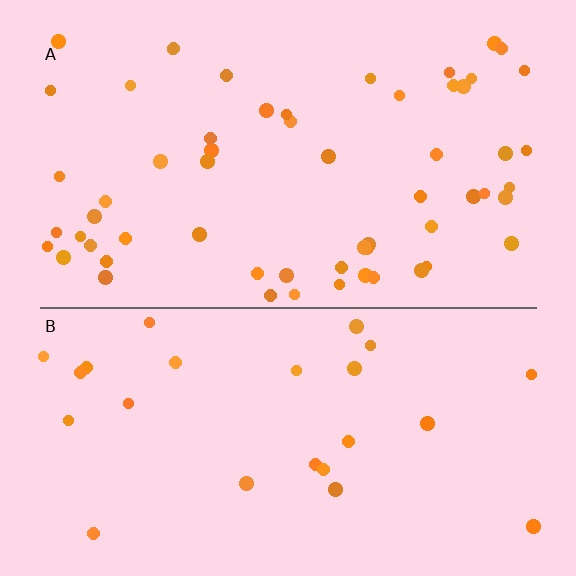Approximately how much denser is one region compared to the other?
Approximately 2.5× — region A over region B.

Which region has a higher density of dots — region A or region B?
A (the top).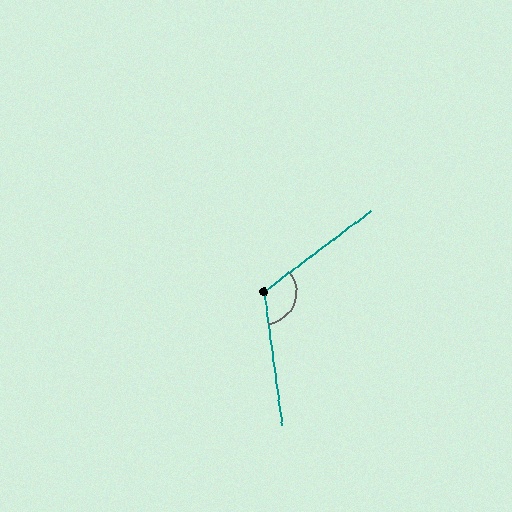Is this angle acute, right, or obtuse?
It is obtuse.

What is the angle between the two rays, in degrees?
Approximately 119 degrees.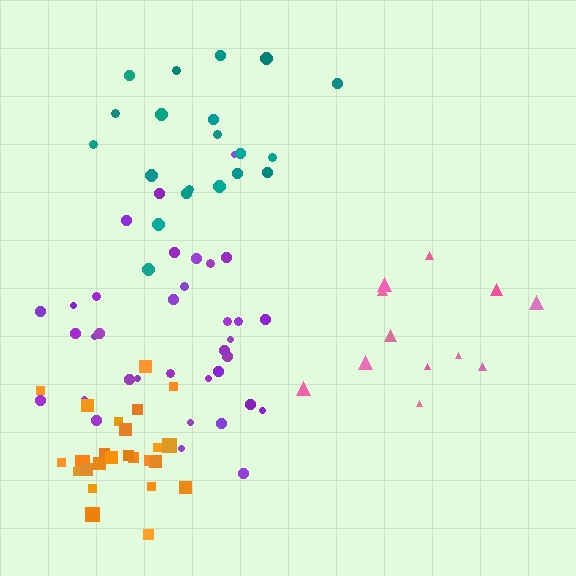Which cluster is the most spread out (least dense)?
Pink.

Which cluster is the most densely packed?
Orange.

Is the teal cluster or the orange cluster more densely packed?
Orange.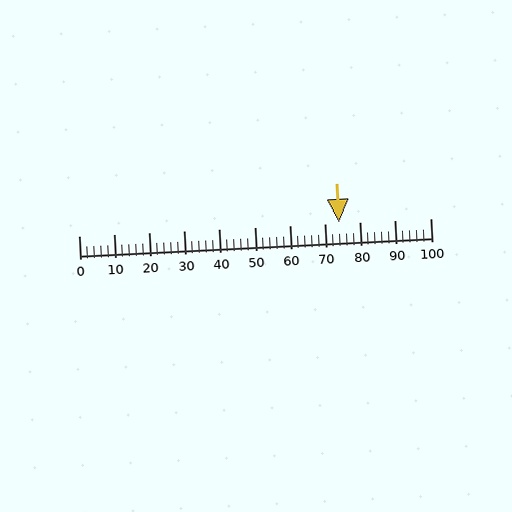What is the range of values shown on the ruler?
The ruler shows values from 0 to 100.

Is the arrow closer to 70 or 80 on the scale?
The arrow is closer to 70.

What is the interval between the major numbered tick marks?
The major tick marks are spaced 10 units apart.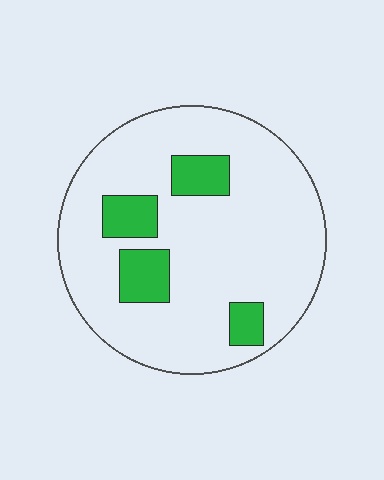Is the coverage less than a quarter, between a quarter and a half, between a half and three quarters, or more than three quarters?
Less than a quarter.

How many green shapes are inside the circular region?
4.